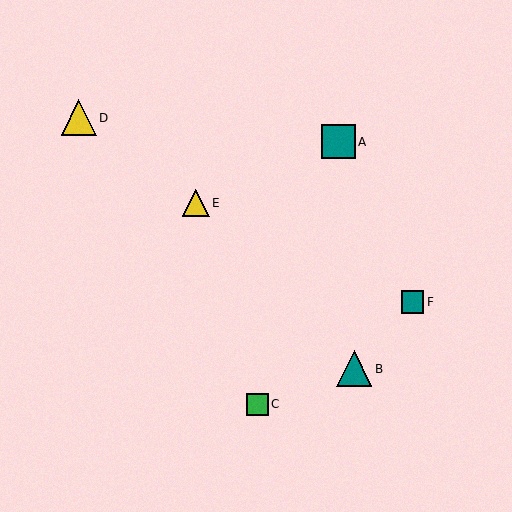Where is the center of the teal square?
The center of the teal square is at (412, 302).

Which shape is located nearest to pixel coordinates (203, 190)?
The yellow triangle (labeled E) at (196, 203) is nearest to that location.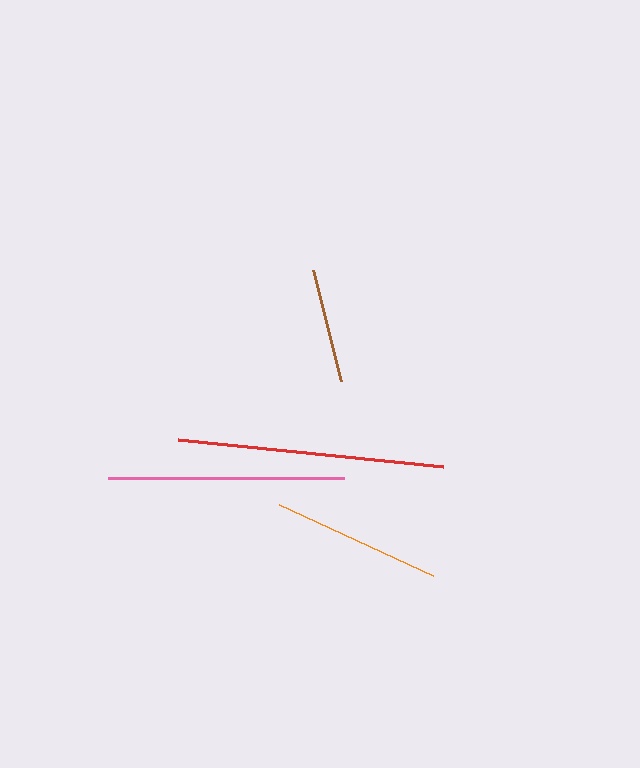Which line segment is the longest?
The red line is the longest at approximately 266 pixels.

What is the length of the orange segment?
The orange segment is approximately 170 pixels long.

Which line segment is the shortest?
The brown line is the shortest at approximately 115 pixels.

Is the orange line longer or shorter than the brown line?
The orange line is longer than the brown line.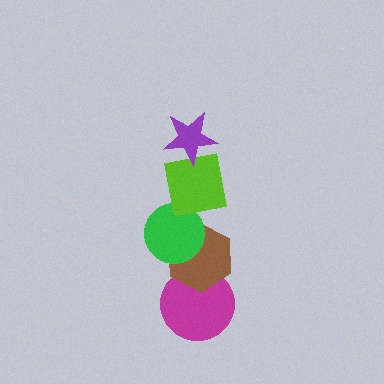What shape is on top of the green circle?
The lime square is on top of the green circle.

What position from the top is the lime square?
The lime square is 2nd from the top.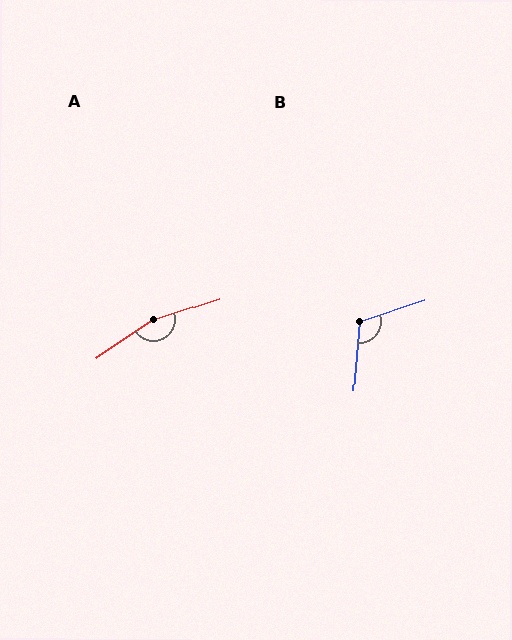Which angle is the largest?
A, at approximately 164 degrees.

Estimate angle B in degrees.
Approximately 113 degrees.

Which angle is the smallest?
B, at approximately 113 degrees.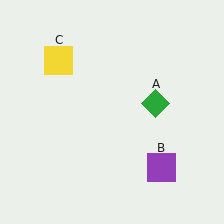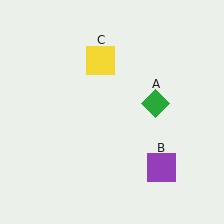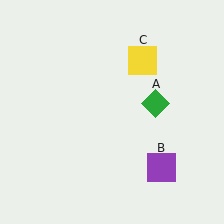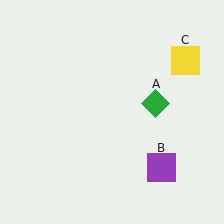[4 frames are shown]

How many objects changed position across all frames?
1 object changed position: yellow square (object C).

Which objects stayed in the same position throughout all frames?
Green diamond (object A) and purple square (object B) remained stationary.